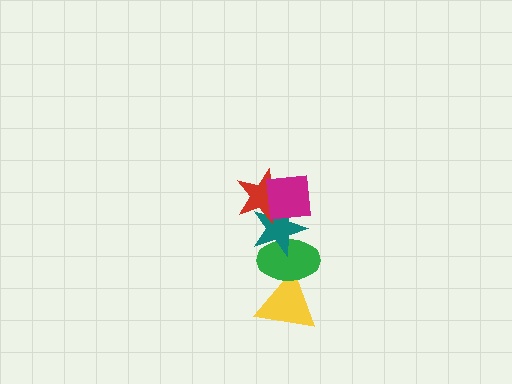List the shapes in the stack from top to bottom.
From top to bottom: the magenta square, the red star, the teal star, the green ellipse, the yellow triangle.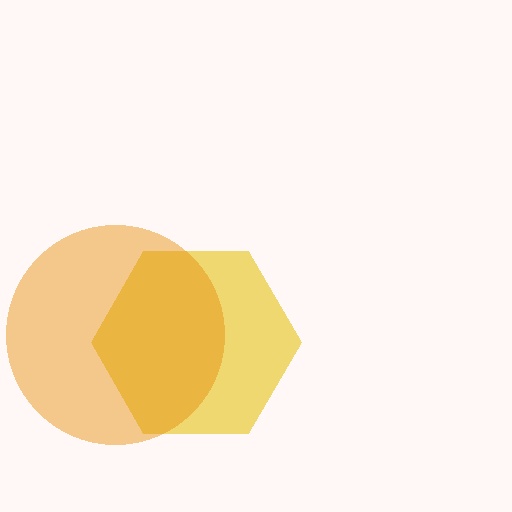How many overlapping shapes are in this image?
There are 2 overlapping shapes in the image.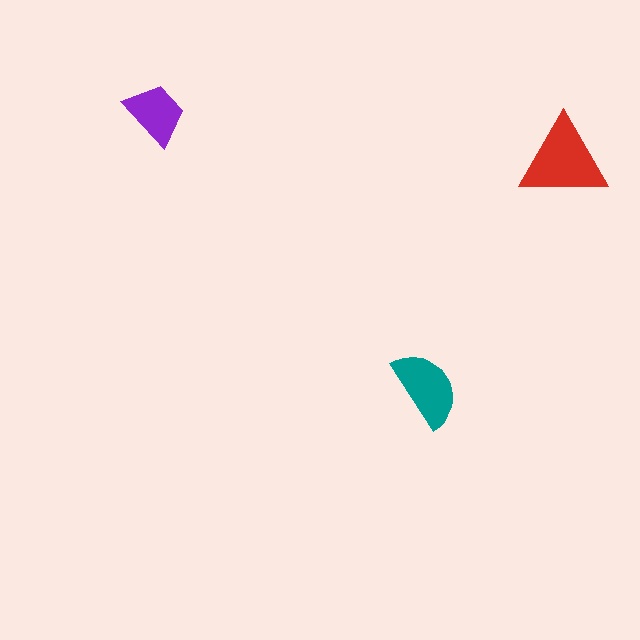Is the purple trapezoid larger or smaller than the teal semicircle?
Smaller.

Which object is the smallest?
The purple trapezoid.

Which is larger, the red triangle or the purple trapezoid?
The red triangle.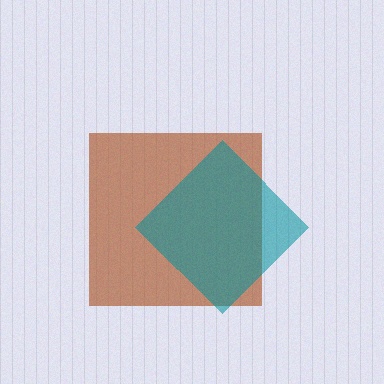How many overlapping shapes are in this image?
There are 2 overlapping shapes in the image.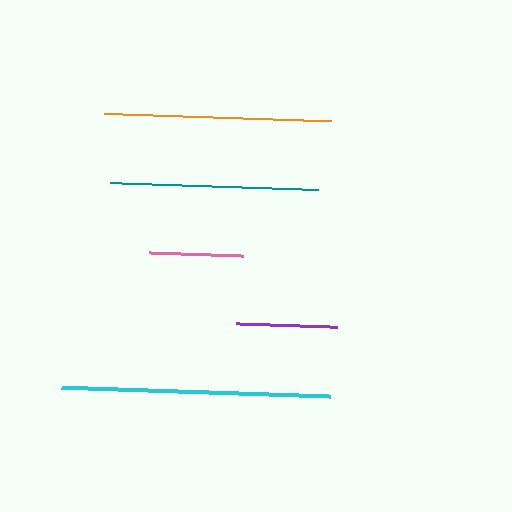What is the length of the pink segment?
The pink segment is approximately 94 pixels long.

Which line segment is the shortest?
The pink line is the shortest at approximately 94 pixels.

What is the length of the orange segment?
The orange segment is approximately 227 pixels long.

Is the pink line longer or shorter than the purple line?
The purple line is longer than the pink line.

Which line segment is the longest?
The cyan line is the longest at approximately 269 pixels.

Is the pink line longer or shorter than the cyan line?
The cyan line is longer than the pink line.